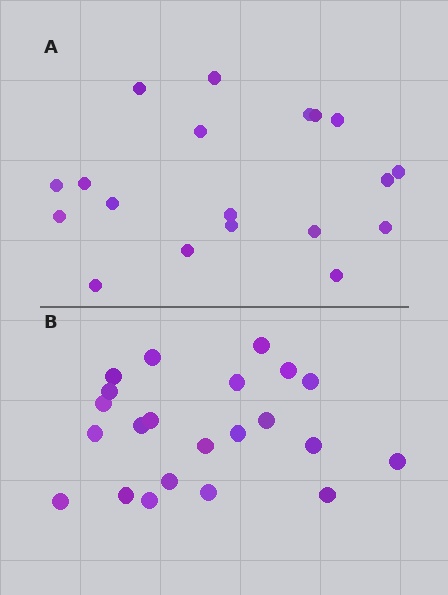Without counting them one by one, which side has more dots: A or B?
Region B (the bottom region) has more dots.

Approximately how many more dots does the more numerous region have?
Region B has just a few more — roughly 2 or 3 more dots than region A.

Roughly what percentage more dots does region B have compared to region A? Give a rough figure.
About 15% more.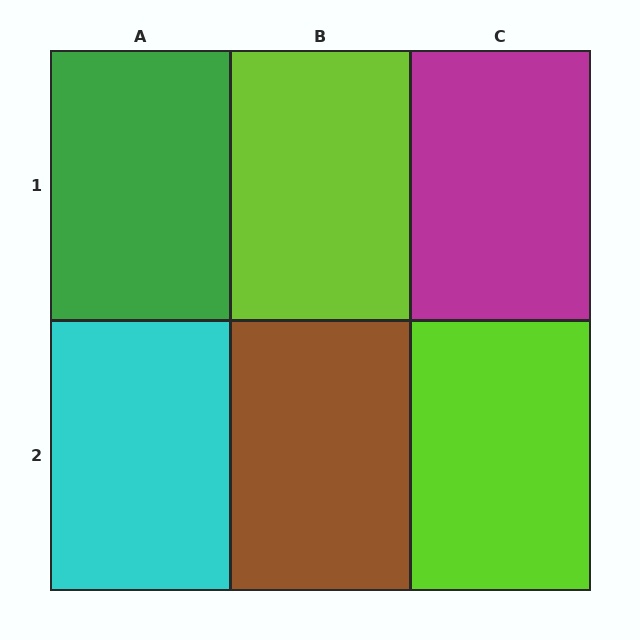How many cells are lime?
2 cells are lime.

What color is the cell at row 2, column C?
Lime.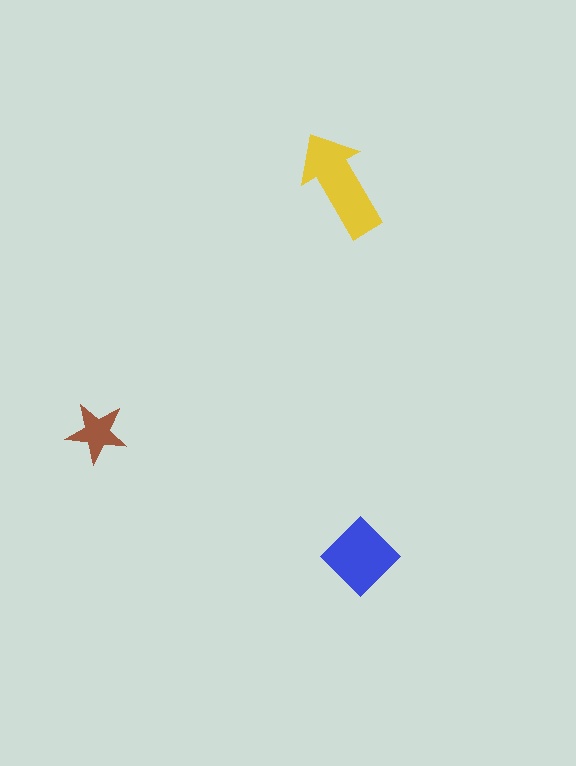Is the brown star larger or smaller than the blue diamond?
Smaller.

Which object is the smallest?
The brown star.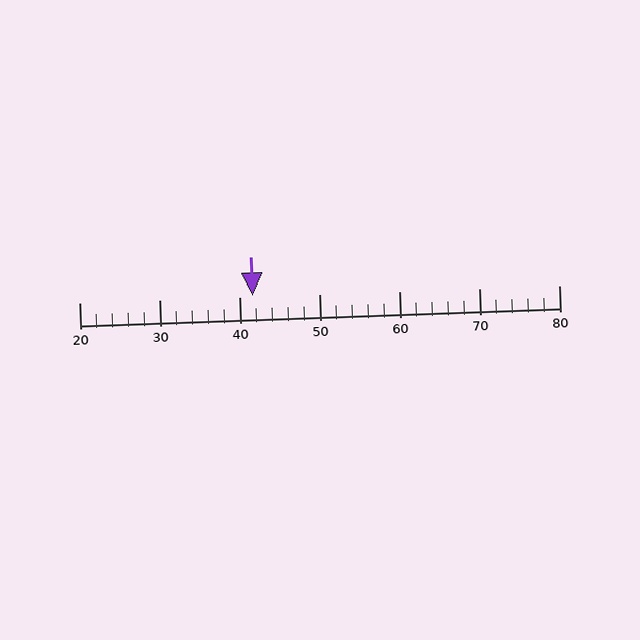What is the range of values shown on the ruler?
The ruler shows values from 20 to 80.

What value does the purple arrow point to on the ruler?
The purple arrow points to approximately 42.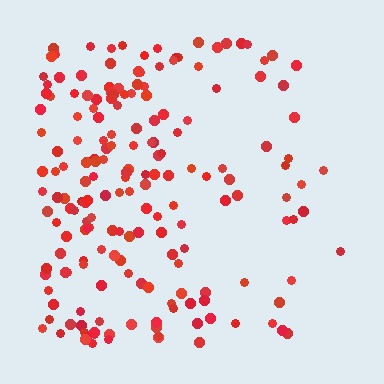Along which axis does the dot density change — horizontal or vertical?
Horizontal.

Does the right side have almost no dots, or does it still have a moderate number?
Still a moderate number, just noticeably fewer than the left.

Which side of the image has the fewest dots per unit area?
The right.